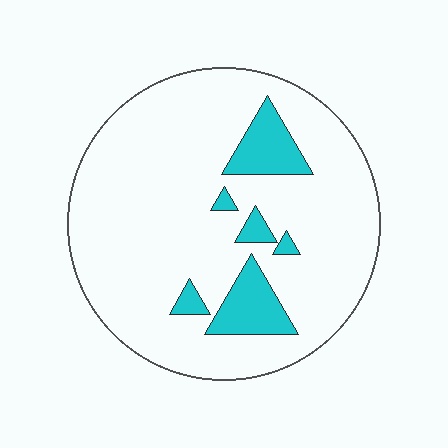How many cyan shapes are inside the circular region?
6.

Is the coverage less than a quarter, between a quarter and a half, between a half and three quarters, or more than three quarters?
Less than a quarter.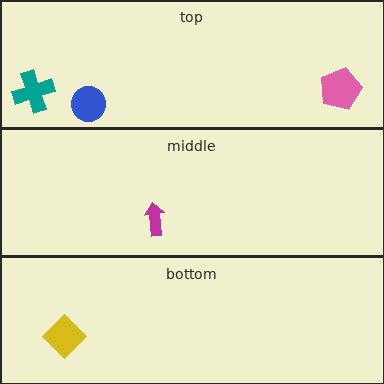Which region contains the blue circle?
The top region.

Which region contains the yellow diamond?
The bottom region.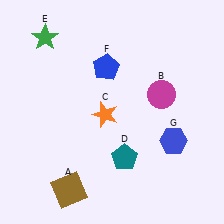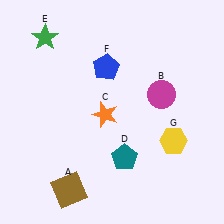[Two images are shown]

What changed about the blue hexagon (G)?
In Image 1, G is blue. In Image 2, it changed to yellow.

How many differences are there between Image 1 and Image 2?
There is 1 difference between the two images.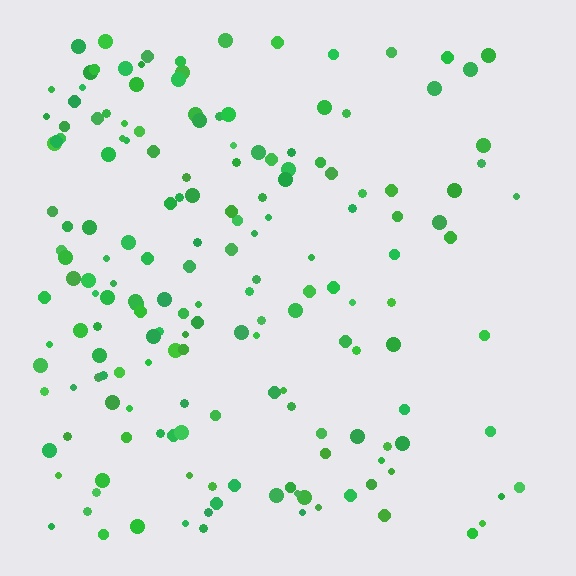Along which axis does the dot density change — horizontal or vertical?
Horizontal.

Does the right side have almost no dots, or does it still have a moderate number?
Still a moderate number, just noticeably fewer than the left.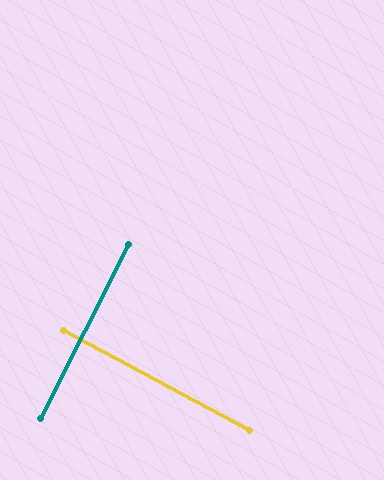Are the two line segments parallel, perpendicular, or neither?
Perpendicular — they meet at approximately 88°.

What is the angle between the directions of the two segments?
Approximately 88 degrees.